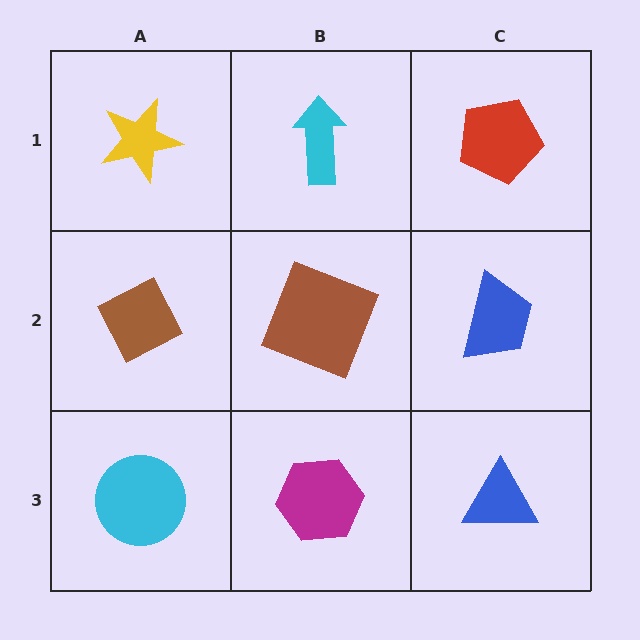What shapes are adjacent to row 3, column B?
A brown square (row 2, column B), a cyan circle (row 3, column A), a blue triangle (row 3, column C).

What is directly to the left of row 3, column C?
A magenta hexagon.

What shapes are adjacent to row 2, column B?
A cyan arrow (row 1, column B), a magenta hexagon (row 3, column B), a brown diamond (row 2, column A), a blue trapezoid (row 2, column C).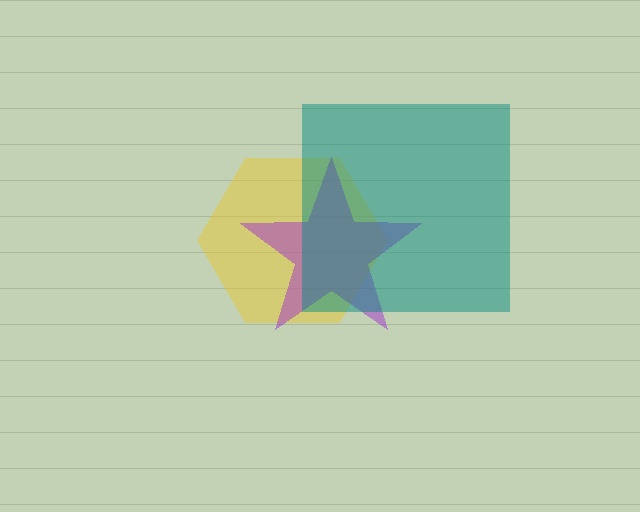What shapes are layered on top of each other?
The layered shapes are: a yellow hexagon, a purple star, a teal square.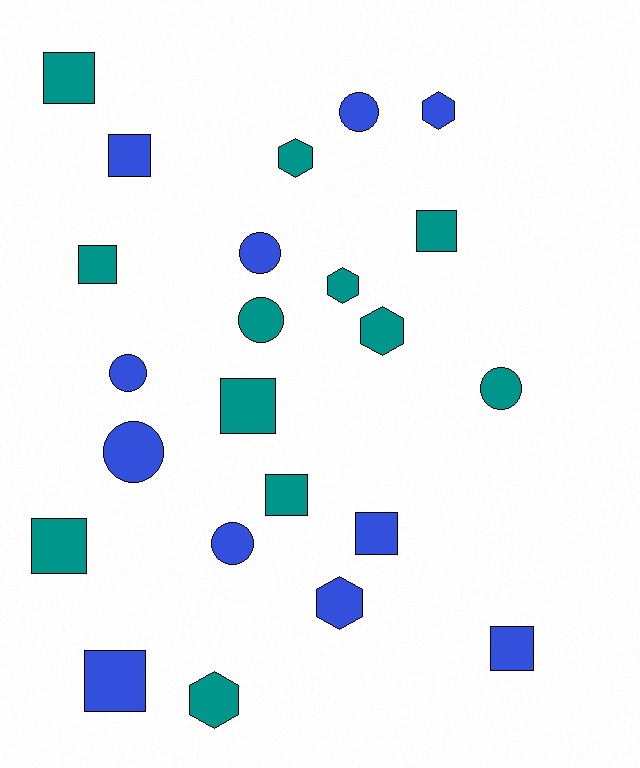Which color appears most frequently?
Teal, with 12 objects.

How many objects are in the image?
There are 23 objects.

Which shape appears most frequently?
Square, with 10 objects.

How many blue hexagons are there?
There are 2 blue hexagons.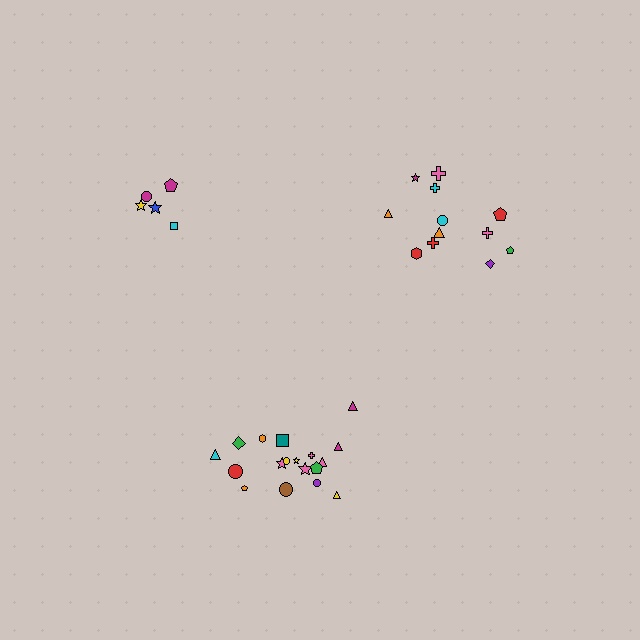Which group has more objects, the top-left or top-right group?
The top-right group.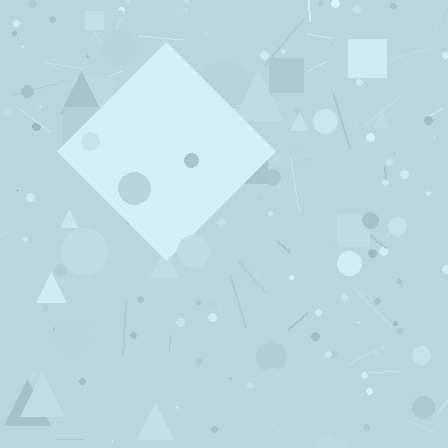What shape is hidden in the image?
A diamond is hidden in the image.